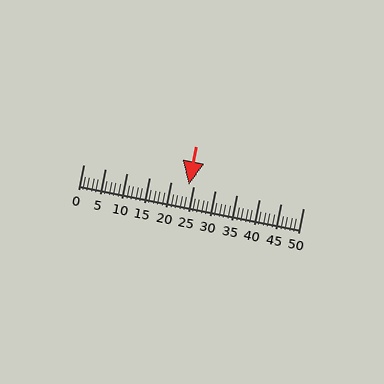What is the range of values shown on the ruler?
The ruler shows values from 0 to 50.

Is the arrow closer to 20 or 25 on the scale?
The arrow is closer to 25.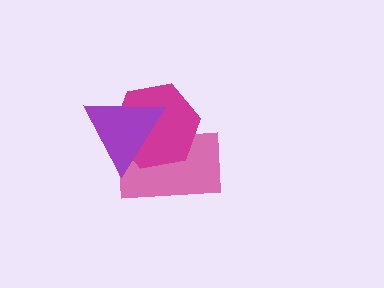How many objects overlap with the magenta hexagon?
2 objects overlap with the magenta hexagon.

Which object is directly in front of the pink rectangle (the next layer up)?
The magenta hexagon is directly in front of the pink rectangle.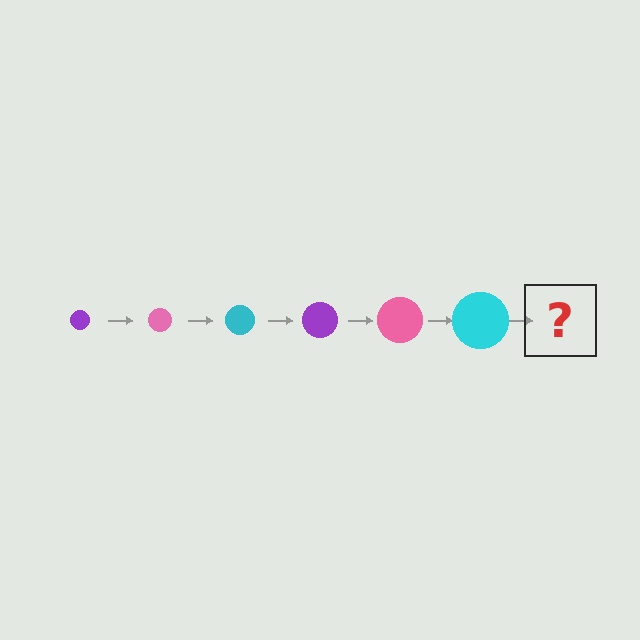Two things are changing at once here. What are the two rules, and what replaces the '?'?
The two rules are that the circle grows larger each step and the color cycles through purple, pink, and cyan. The '?' should be a purple circle, larger than the previous one.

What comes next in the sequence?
The next element should be a purple circle, larger than the previous one.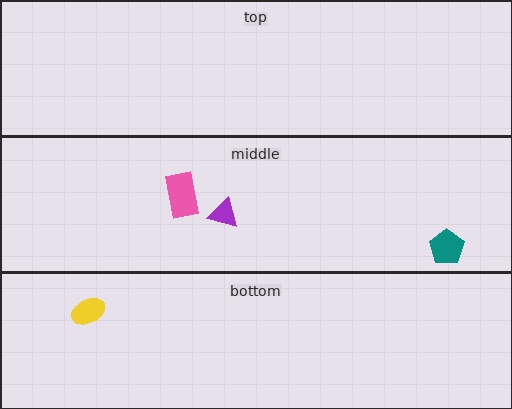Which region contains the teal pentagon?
The middle region.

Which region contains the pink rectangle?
The middle region.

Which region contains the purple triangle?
The middle region.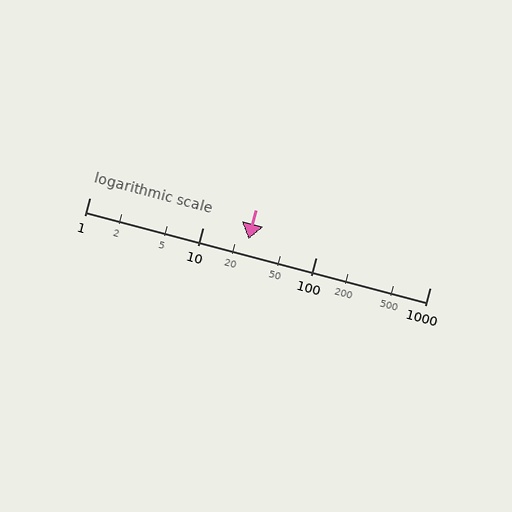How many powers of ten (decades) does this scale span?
The scale spans 3 decades, from 1 to 1000.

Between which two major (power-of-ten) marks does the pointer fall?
The pointer is between 10 and 100.